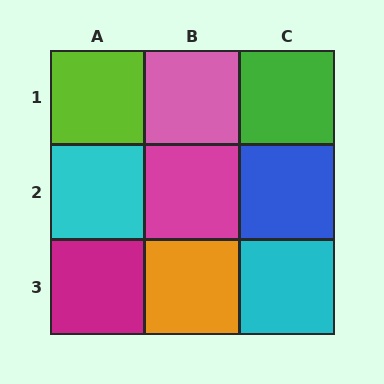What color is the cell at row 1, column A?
Lime.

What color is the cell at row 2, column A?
Cyan.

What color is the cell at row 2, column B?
Magenta.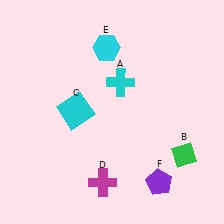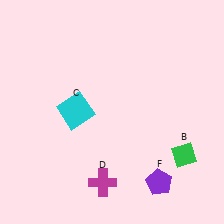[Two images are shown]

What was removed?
The cyan cross (A), the cyan hexagon (E) were removed in Image 2.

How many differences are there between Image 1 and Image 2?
There are 2 differences between the two images.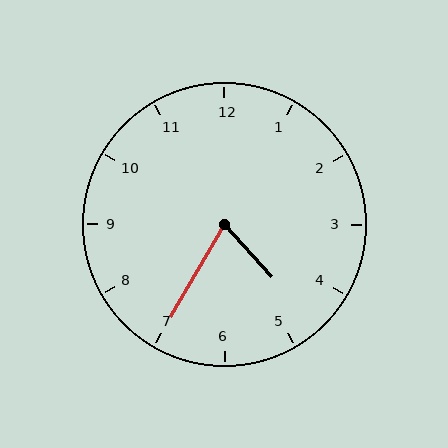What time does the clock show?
4:35.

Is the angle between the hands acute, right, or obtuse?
It is acute.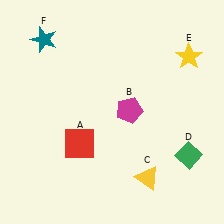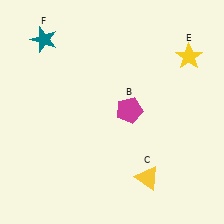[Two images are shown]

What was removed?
The red square (A), the green diamond (D) were removed in Image 2.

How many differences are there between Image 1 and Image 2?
There are 2 differences between the two images.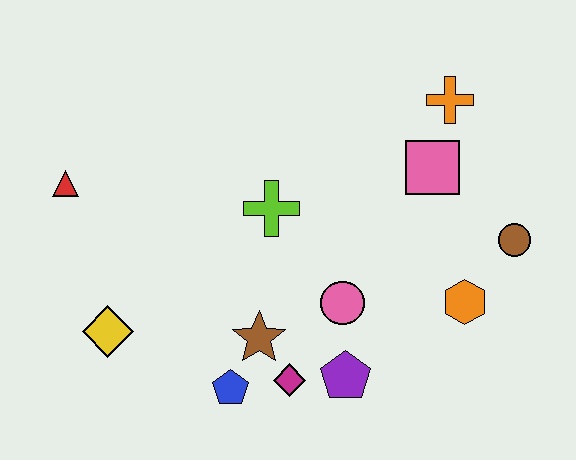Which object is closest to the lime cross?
The pink circle is closest to the lime cross.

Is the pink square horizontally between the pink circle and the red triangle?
No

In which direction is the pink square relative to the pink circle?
The pink square is above the pink circle.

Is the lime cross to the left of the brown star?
No